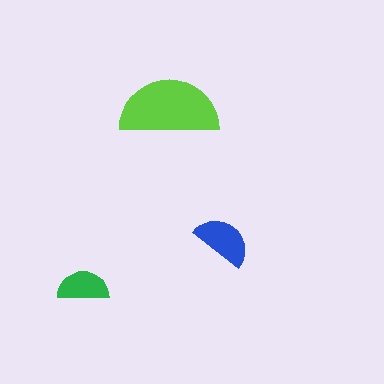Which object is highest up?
The lime semicircle is topmost.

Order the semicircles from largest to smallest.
the lime one, the blue one, the green one.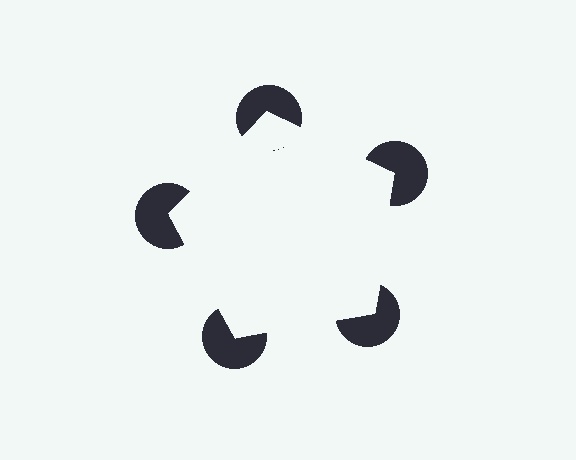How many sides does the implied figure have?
5 sides.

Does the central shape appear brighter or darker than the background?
It typically appears slightly brighter than the background, even though no actual brightness change is drawn.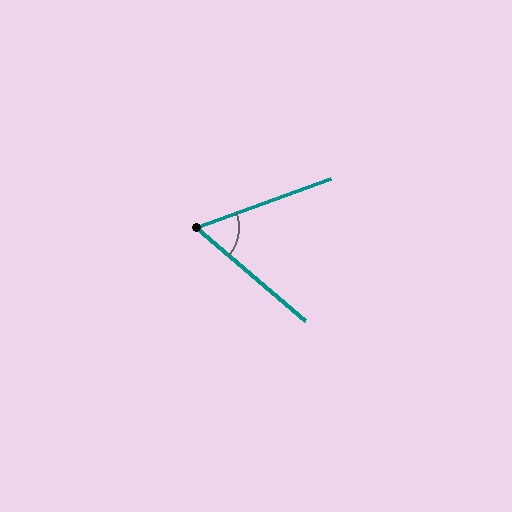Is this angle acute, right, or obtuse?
It is acute.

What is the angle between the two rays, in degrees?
Approximately 60 degrees.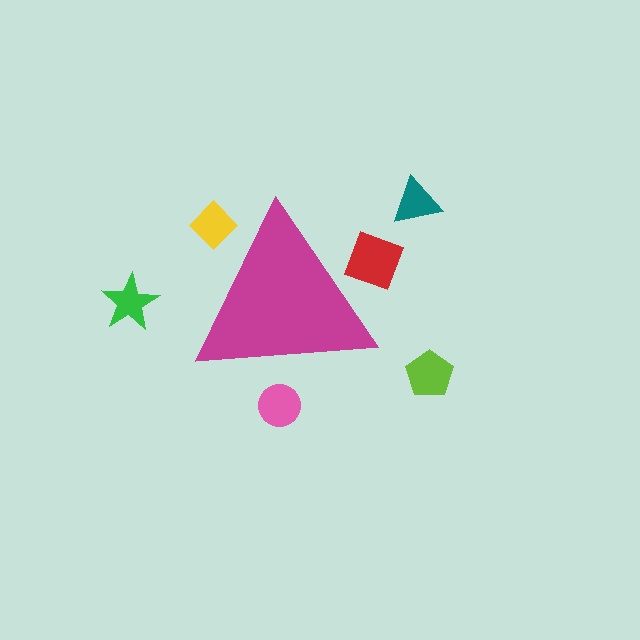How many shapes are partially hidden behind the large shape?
3 shapes are partially hidden.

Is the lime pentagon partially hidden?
No, the lime pentagon is fully visible.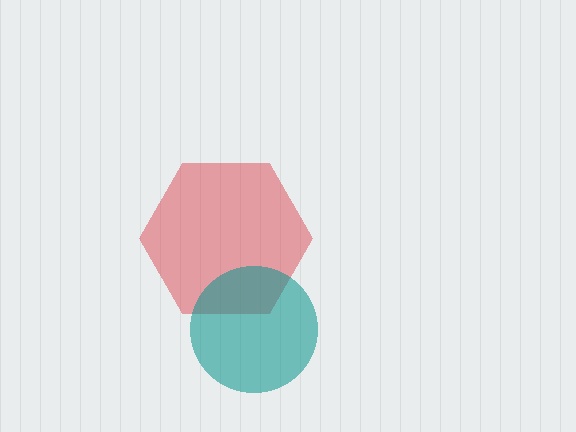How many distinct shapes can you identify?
There are 2 distinct shapes: a red hexagon, a teal circle.